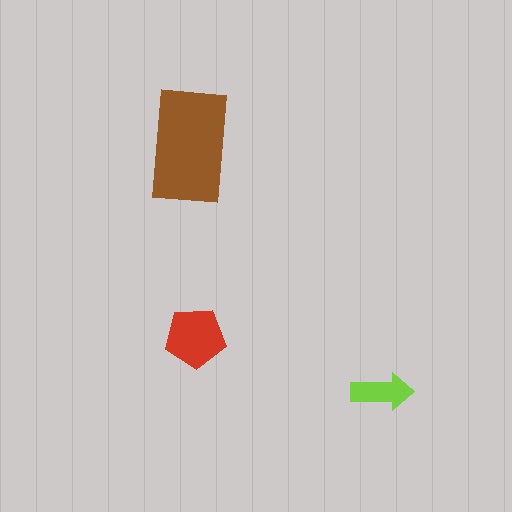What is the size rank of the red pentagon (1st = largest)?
2nd.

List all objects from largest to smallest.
The brown rectangle, the red pentagon, the lime arrow.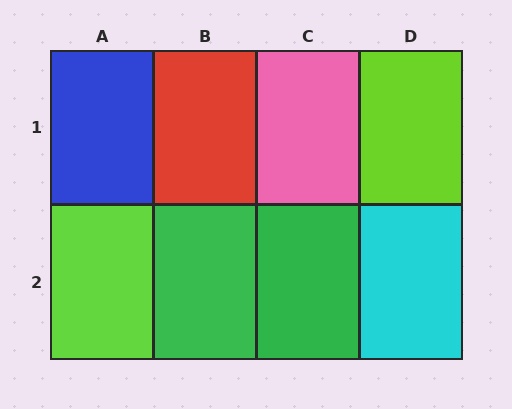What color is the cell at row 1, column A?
Blue.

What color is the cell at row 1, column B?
Red.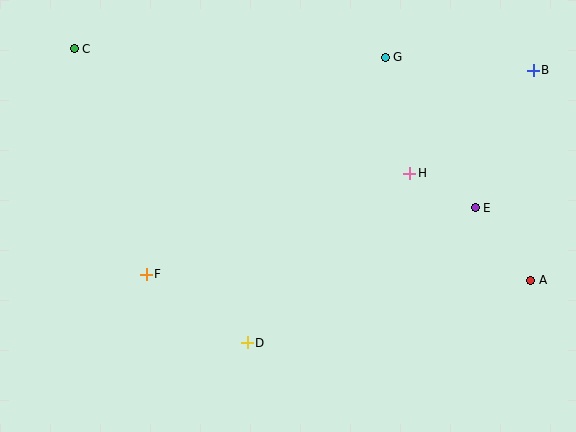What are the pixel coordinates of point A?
Point A is at (531, 280).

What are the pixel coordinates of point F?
Point F is at (146, 274).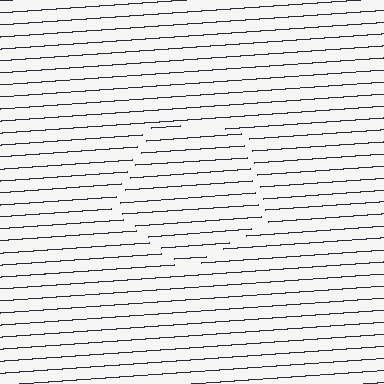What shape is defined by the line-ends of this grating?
An illusory pentagon. The interior of the shape contains the same grating, shifted by half a period — the contour is defined by the phase discontinuity where line-ends from the inner and outer gratings abut.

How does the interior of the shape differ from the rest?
The interior of the shape contains the same grating, shifted by half a period — the contour is defined by the phase discontinuity where line-ends from the inner and outer gratings abut.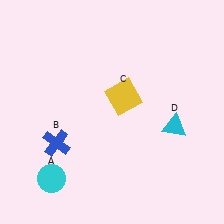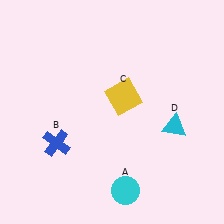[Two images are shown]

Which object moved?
The cyan circle (A) moved right.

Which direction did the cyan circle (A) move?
The cyan circle (A) moved right.